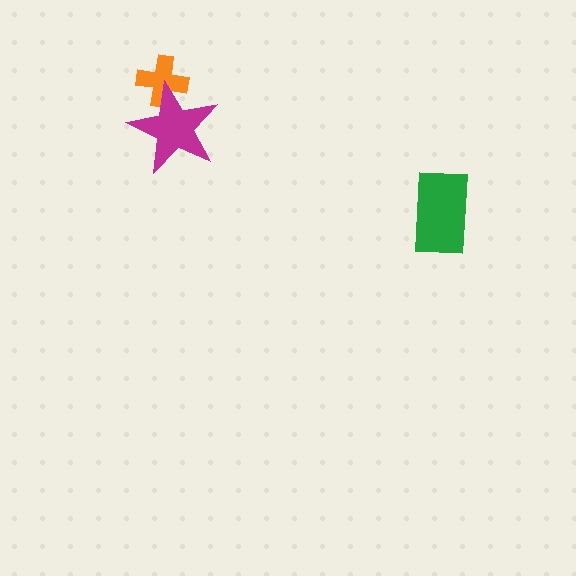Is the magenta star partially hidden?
No, no other shape covers it.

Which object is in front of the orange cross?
The magenta star is in front of the orange cross.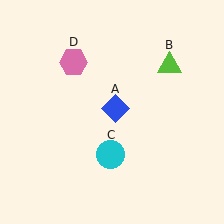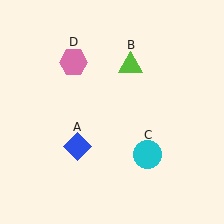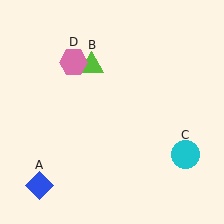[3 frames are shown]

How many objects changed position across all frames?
3 objects changed position: blue diamond (object A), lime triangle (object B), cyan circle (object C).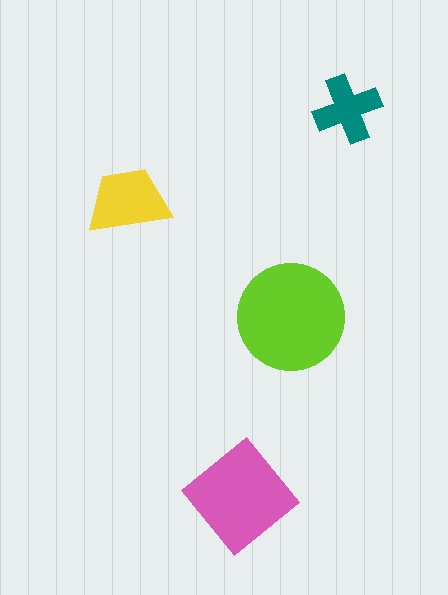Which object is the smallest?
The teal cross.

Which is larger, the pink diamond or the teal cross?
The pink diamond.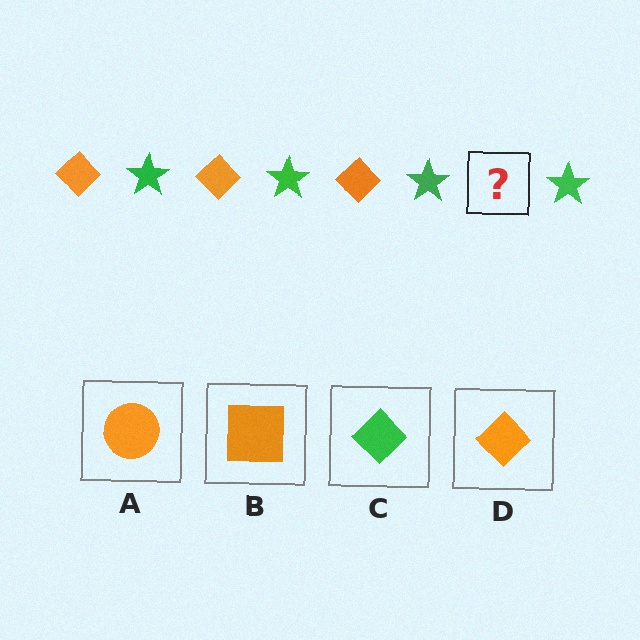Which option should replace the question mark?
Option D.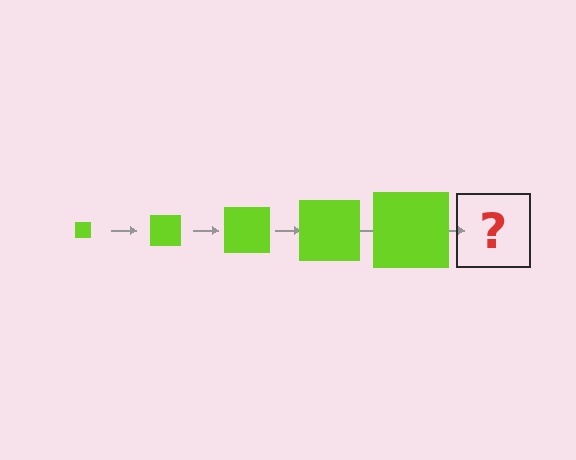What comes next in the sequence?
The next element should be a lime square, larger than the previous one.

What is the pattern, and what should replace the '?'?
The pattern is that the square gets progressively larger each step. The '?' should be a lime square, larger than the previous one.